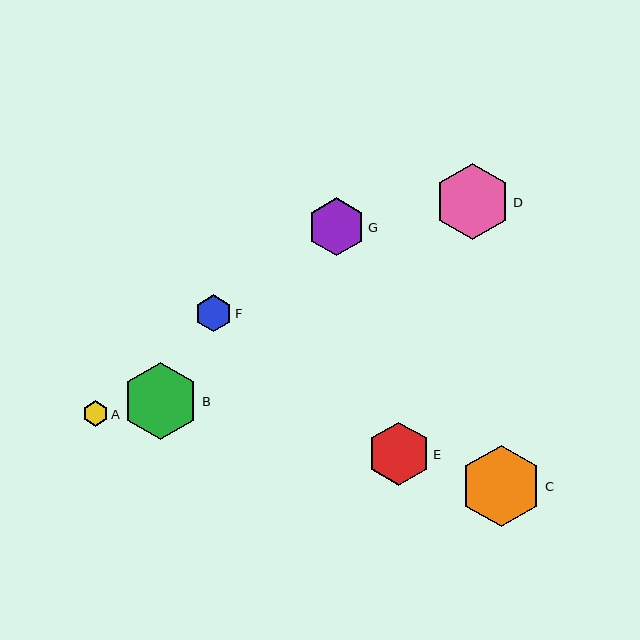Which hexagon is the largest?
Hexagon C is the largest with a size of approximately 82 pixels.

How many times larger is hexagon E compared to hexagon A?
Hexagon E is approximately 2.5 times the size of hexagon A.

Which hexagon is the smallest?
Hexagon A is the smallest with a size of approximately 25 pixels.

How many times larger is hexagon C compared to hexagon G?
Hexagon C is approximately 1.4 times the size of hexagon G.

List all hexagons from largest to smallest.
From largest to smallest: C, B, D, E, G, F, A.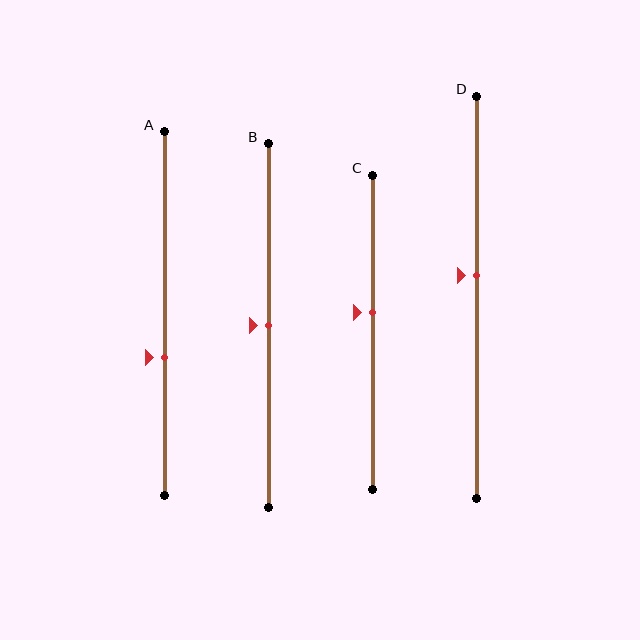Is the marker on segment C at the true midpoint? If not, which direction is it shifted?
No, the marker on segment C is shifted upward by about 6% of the segment length.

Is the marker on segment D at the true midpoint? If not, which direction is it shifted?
No, the marker on segment D is shifted upward by about 5% of the segment length.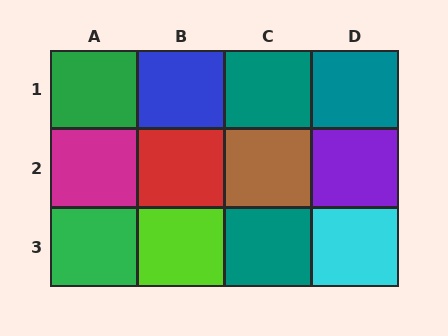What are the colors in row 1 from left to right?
Green, blue, teal, teal.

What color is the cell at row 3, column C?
Teal.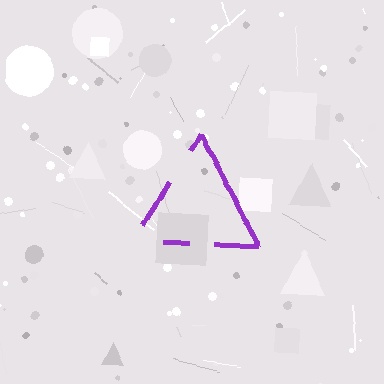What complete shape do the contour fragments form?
The contour fragments form a triangle.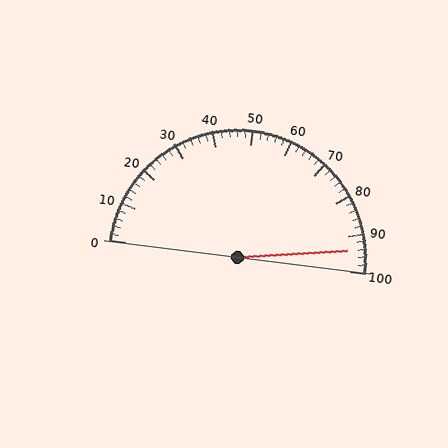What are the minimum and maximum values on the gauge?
The gauge ranges from 0 to 100.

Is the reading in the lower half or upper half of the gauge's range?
The reading is in the upper half of the range (0 to 100).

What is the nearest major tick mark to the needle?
The nearest major tick mark is 90.